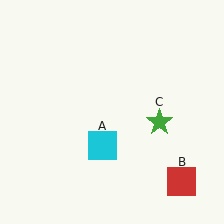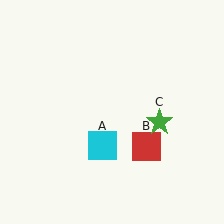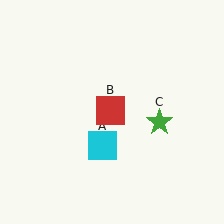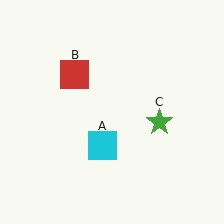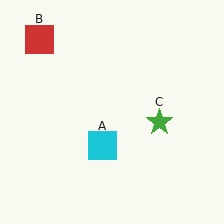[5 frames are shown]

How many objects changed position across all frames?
1 object changed position: red square (object B).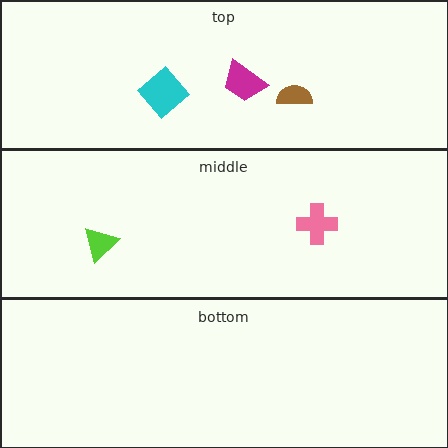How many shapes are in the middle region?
2.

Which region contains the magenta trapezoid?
The top region.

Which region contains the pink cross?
The middle region.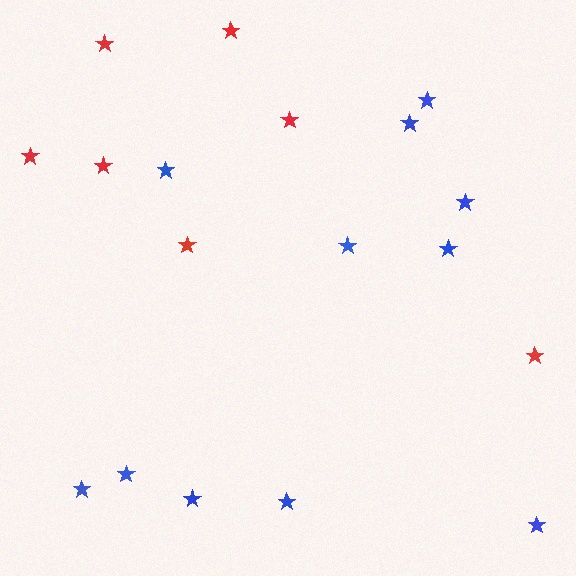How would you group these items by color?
There are 2 groups: one group of red stars (7) and one group of blue stars (11).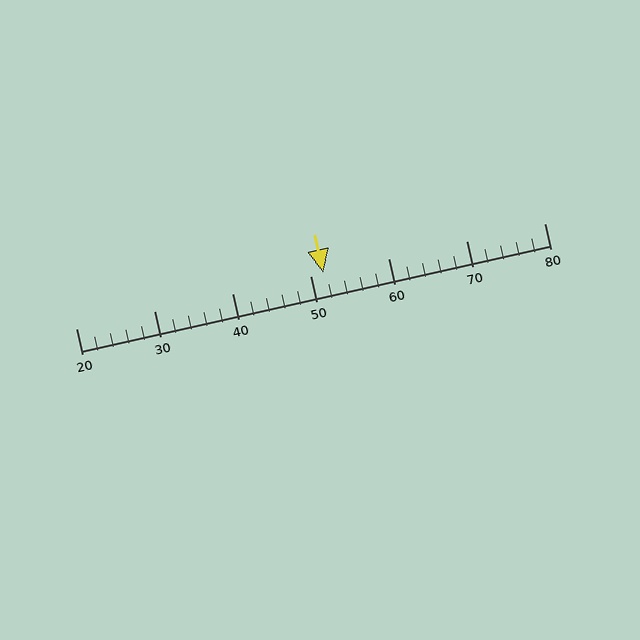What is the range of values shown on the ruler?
The ruler shows values from 20 to 80.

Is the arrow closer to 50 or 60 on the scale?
The arrow is closer to 50.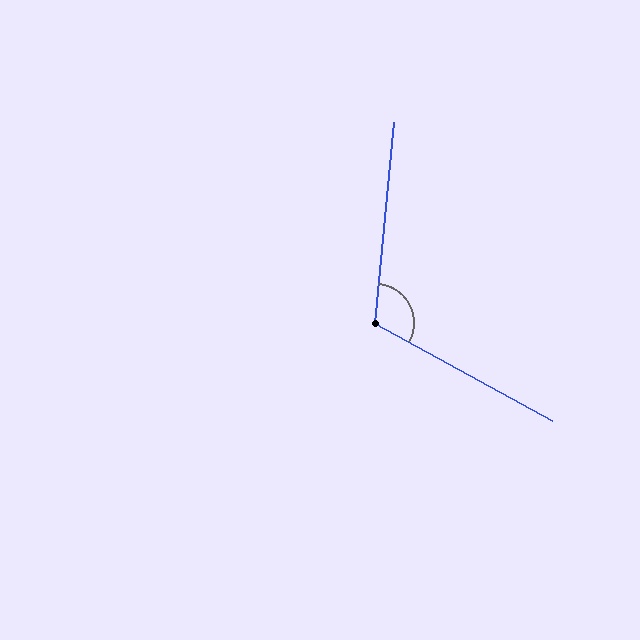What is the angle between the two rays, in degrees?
Approximately 113 degrees.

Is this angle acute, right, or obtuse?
It is obtuse.